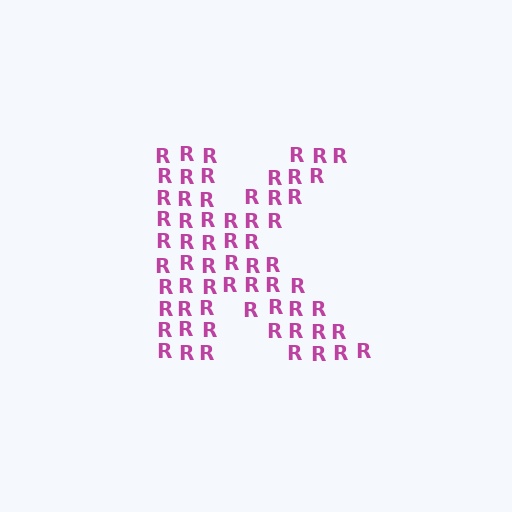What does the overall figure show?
The overall figure shows the letter K.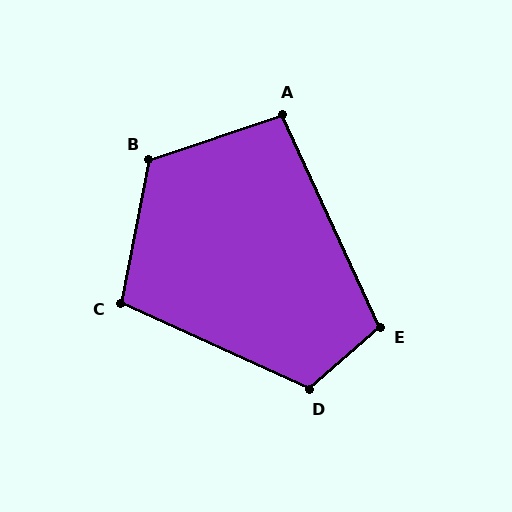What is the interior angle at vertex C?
Approximately 103 degrees (obtuse).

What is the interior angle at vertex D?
Approximately 114 degrees (obtuse).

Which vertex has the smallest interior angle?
A, at approximately 96 degrees.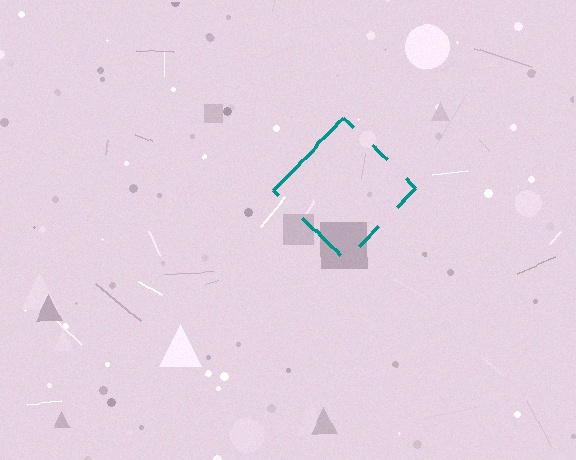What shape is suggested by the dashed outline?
The dashed outline suggests a diamond.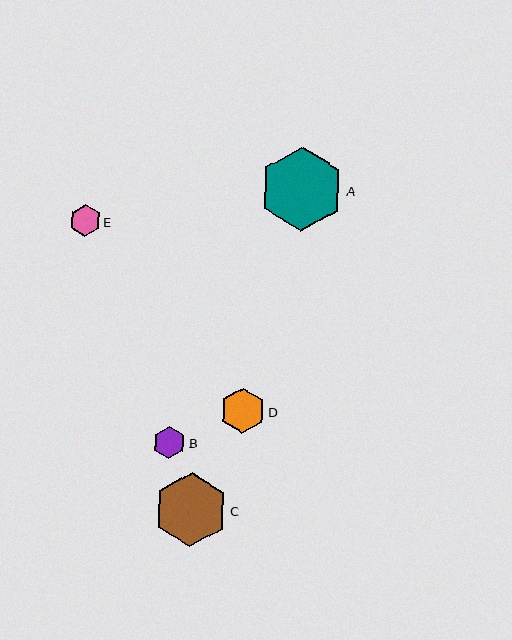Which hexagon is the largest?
Hexagon A is the largest with a size of approximately 84 pixels.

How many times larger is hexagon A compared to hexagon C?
Hexagon A is approximately 1.1 times the size of hexagon C.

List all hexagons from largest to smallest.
From largest to smallest: A, C, D, B, E.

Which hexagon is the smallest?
Hexagon E is the smallest with a size of approximately 31 pixels.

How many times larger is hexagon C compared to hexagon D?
Hexagon C is approximately 1.6 times the size of hexagon D.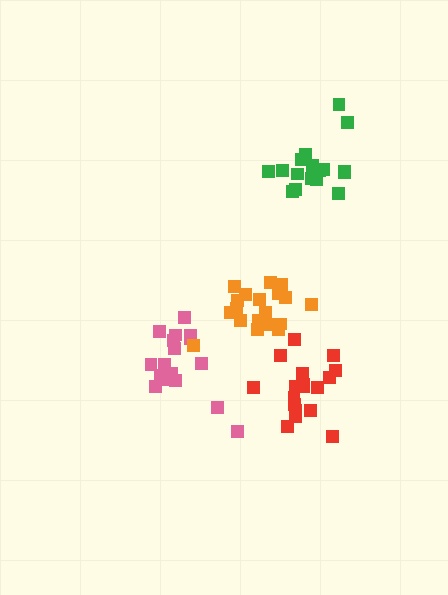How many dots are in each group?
Group 1: 18 dots, Group 2: 18 dots, Group 3: 21 dots, Group 4: 18 dots (75 total).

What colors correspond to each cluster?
The clusters are colored: green, pink, orange, red.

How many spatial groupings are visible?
There are 4 spatial groupings.